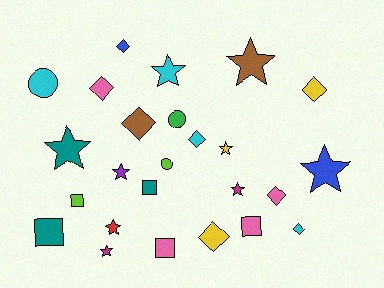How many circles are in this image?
There are 3 circles.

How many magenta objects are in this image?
There are 2 magenta objects.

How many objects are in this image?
There are 25 objects.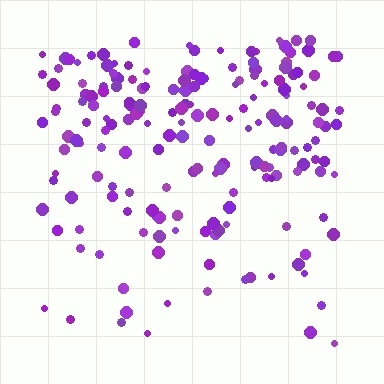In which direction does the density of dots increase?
From bottom to top, with the top side densest.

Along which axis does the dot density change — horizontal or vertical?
Vertical.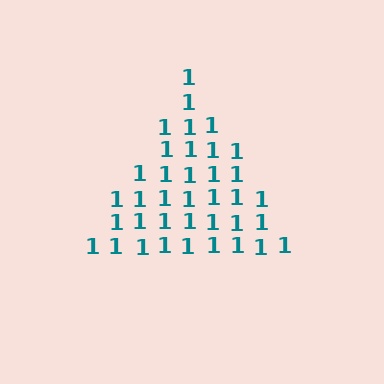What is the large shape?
The large shape is a triangle.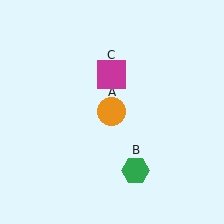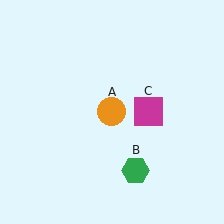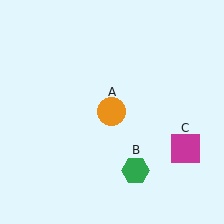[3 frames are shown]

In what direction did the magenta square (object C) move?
The magenta square (object C) moved down and to the right.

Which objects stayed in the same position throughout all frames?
Orange circle (object A) and green hexagon (object B) remained stationary.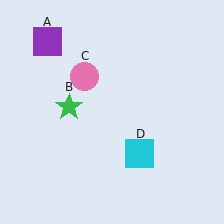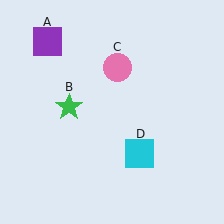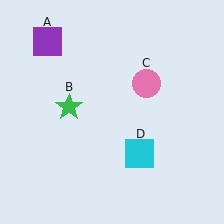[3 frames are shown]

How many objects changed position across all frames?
1 object changed position: pink circle (object C).